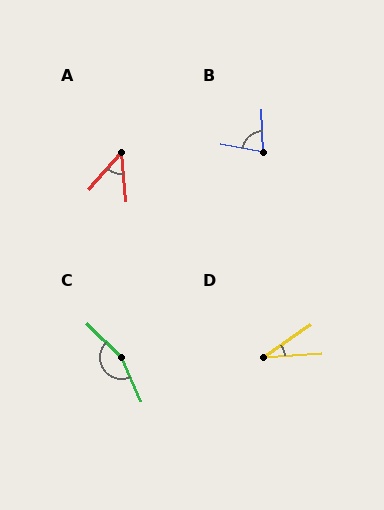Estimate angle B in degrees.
Approximately 78 degrees.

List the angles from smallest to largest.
D (30°), A (47°), B (78°), C (158°).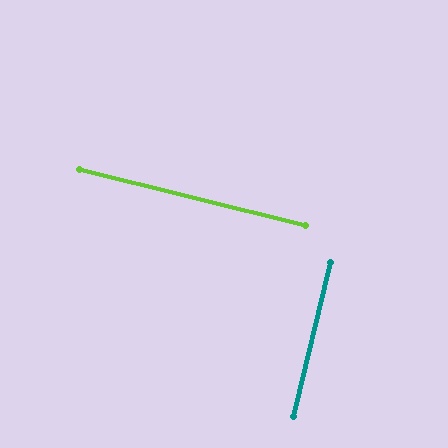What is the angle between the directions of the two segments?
Approximately 89 degrees.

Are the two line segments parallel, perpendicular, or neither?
Perpendicular — they meet at approximately 89°.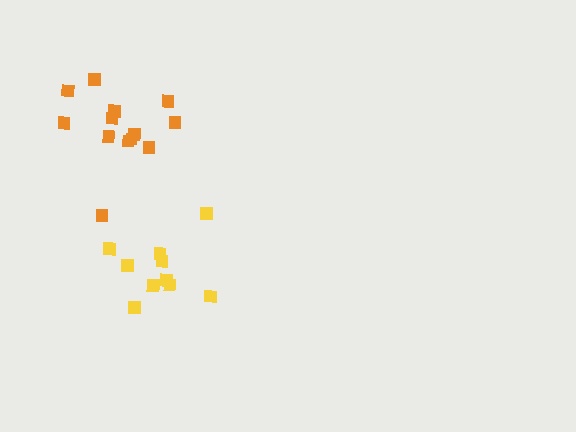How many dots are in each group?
Group 1: 10 dots, Group 2: 13 dots (23 total).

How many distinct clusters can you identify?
There are 2 distinct clusters.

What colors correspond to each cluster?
The clusters are colored: yellow, orange.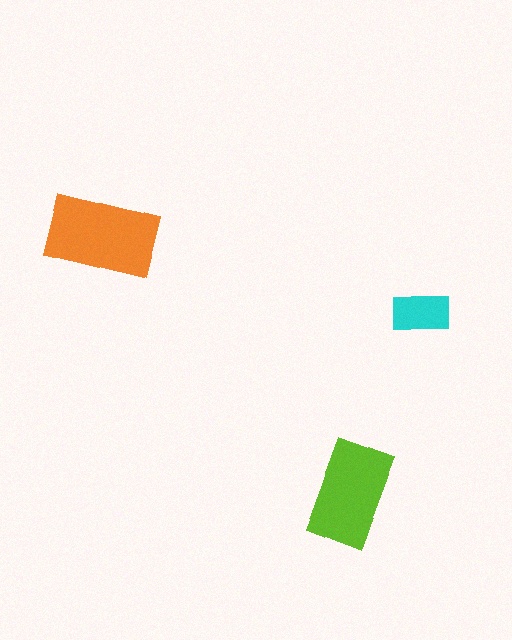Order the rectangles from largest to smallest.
the orange one, the lime one, the cyan one.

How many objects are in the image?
There are 3 objects in the image.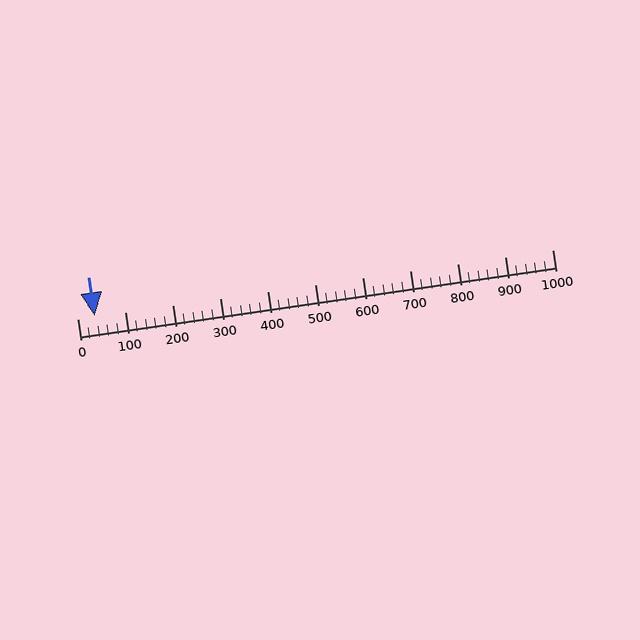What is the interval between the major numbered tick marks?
The major tick marks are spaced 100 units apart.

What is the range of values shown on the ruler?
The ruler shows values from 0 to 1000.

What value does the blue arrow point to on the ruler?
The blue arrow points to approximately 37.